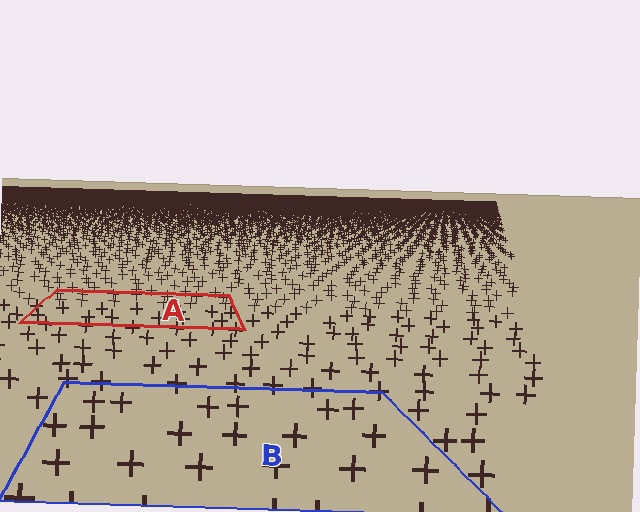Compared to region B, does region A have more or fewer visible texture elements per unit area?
Region A has more texture elements per unit area — they are packed more densely because it is farther away.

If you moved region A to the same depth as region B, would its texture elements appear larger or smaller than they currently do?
They would appear larger. At a closer depth, the same texture elements are projected at a bigger on-screen size.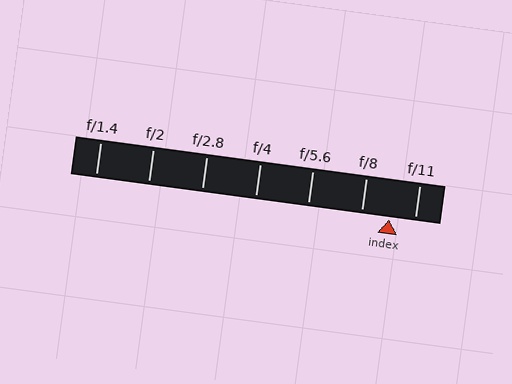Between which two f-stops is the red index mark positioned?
The index mark is between f/8 and f/11.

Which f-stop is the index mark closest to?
The index mark is closest to f/11.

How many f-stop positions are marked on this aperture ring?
There are 7 f-stop positions marked.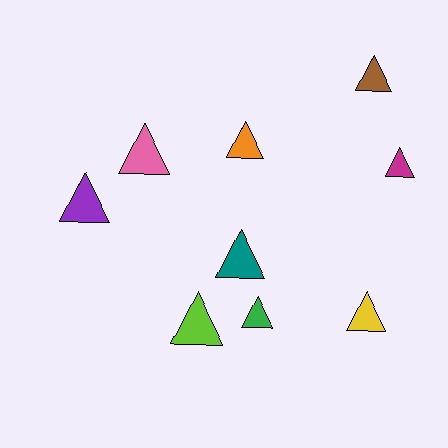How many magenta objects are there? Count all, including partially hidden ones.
There is 1 magenta object.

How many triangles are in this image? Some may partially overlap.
There are 9 triangles.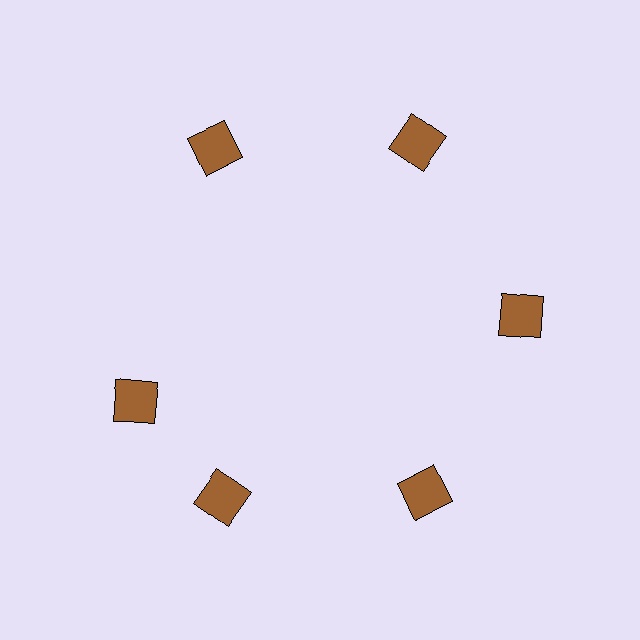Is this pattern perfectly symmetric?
No. The 6 brown squares are arranged in a ring, but one element near the 9 o'clock position is rotated out of alignment along the ring, breaking the 6-fold rotational symmetry.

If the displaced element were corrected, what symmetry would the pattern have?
It would have 6-fold rotational symmetry — the pattern would map onto itself every 60 degrees.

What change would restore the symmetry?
The symmetry would be restored by rotating it back into even spacing with its neighbors so that all 6 squares sit at equal angles and equal distance from the center.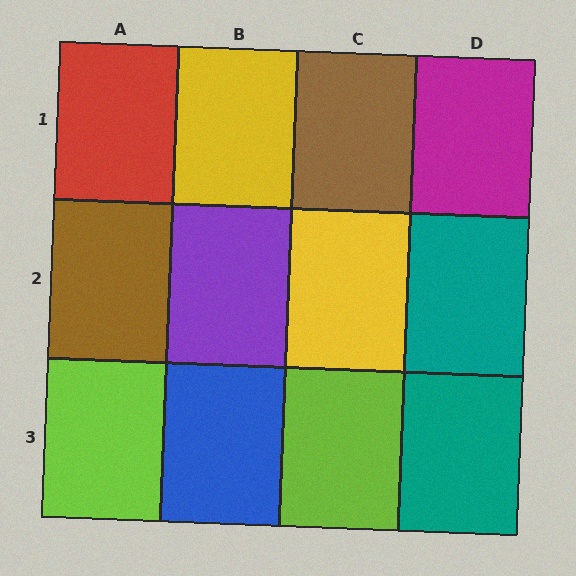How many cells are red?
1 cell is red.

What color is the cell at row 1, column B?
Yellow.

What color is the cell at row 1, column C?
Brown.